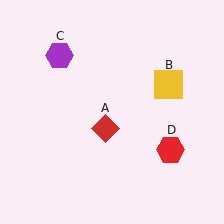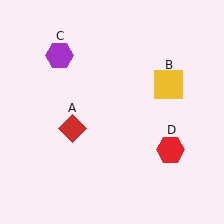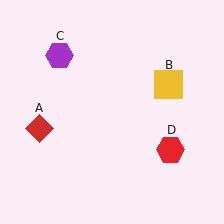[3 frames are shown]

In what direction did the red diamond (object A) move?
The red diamond (object A) moved left.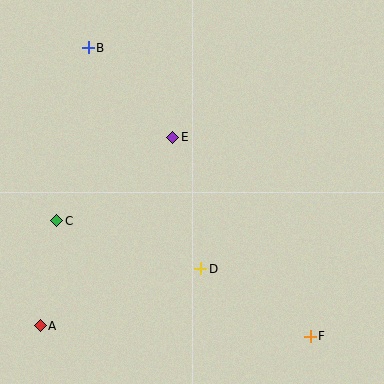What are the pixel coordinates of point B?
Point B is at (88, 48).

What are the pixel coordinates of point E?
Point E is at (173, 137).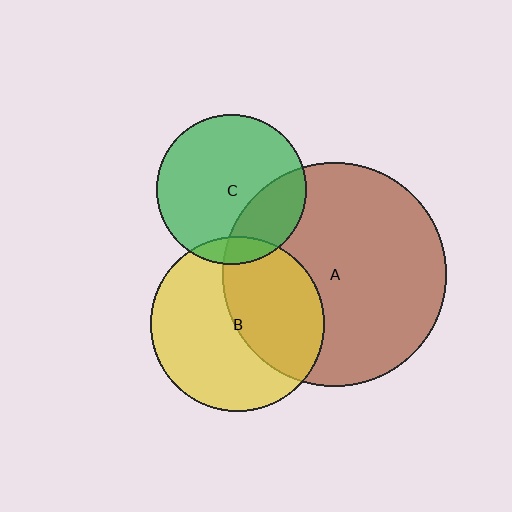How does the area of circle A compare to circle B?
Approximately 1.6 times.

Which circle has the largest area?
Circle A (brown).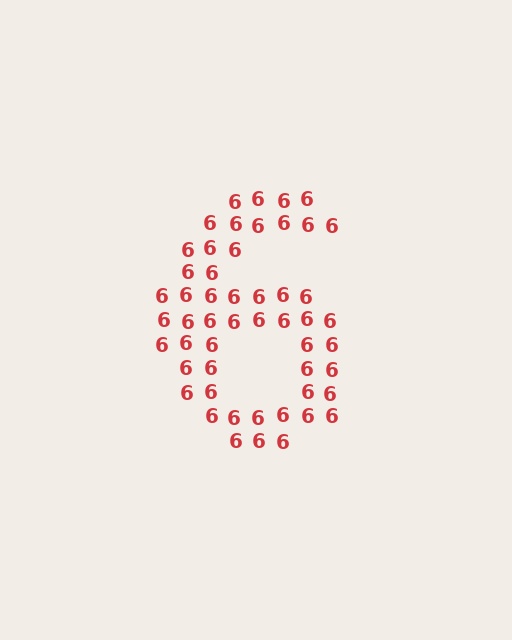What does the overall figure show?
The overall figure shows the digit 6.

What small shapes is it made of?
It is made of small digit 6's.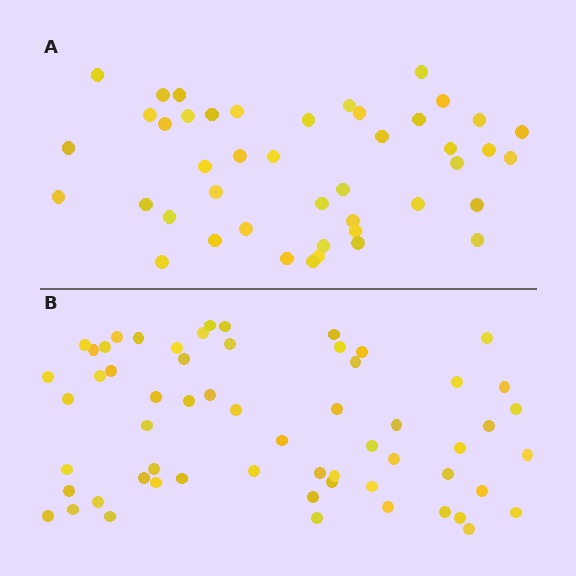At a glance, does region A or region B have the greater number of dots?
Region B (the bottom region) has more dots.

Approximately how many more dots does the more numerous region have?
Region B has approximately 15 more dots than region A.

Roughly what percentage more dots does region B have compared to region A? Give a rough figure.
About 35% more.